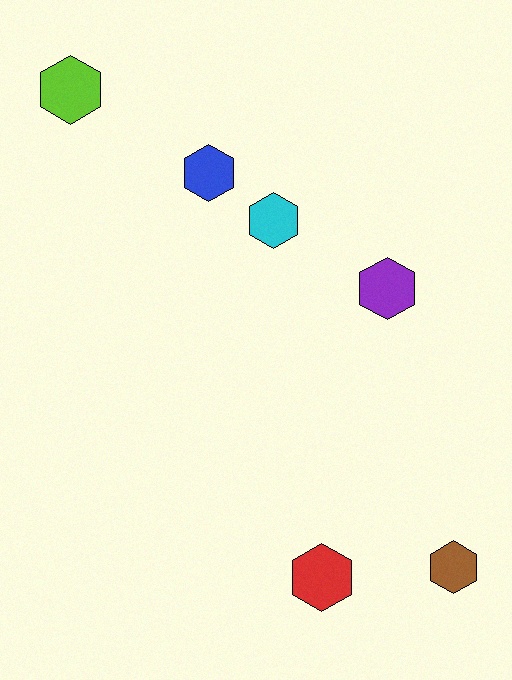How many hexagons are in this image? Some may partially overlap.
There are 6 hexagons.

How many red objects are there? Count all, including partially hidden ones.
There is 1 red object.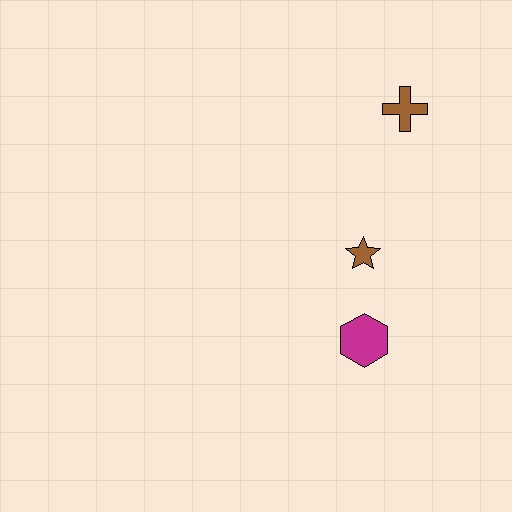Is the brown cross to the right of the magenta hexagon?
Yes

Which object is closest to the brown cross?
The brown star is closest to the brown cross.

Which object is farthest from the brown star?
The brown cross is farthest from the brown star.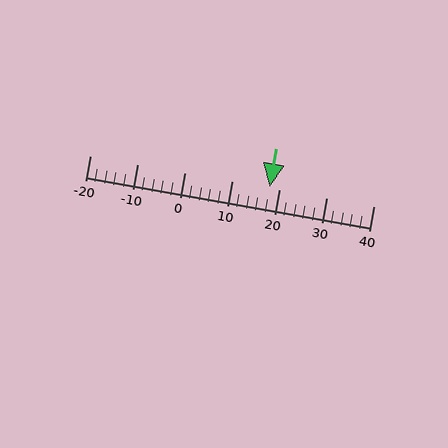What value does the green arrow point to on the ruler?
The green arrow points to approximately 18.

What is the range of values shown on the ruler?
The ruler shows values from -20 to 40.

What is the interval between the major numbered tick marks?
The major tick marks are spaced 10 units apart.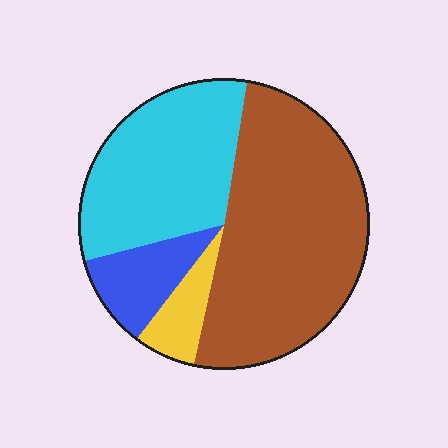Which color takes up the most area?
Brown, at roughly 50%.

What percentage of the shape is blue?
Blue covers around 10% of the shape.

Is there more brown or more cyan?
Brown.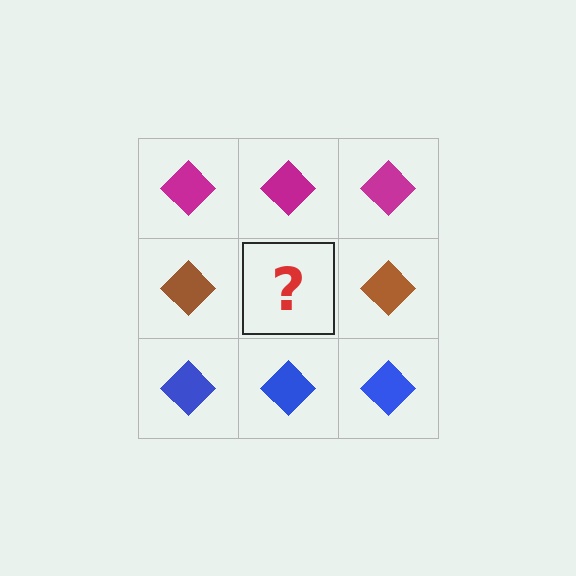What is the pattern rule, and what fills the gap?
The rule is that each row has a consistent color. The gap should be filled with a brown diamond.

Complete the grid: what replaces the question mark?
The question mark should be replaced with a brown diamond.